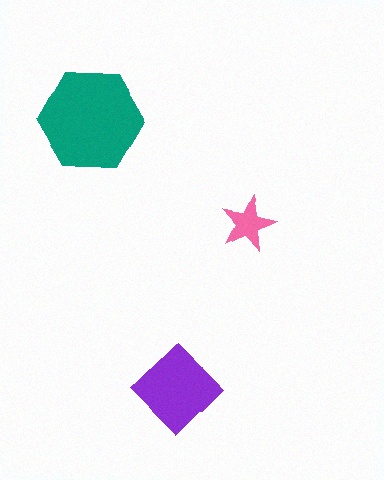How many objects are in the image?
There are 3 objects in the image.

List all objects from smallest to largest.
The pink star, the purple diamond, the teal hexagon.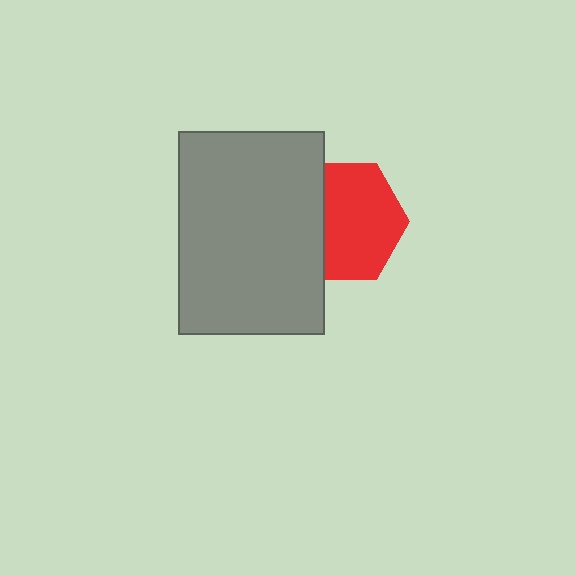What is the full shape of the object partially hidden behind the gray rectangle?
The partially hidden object is a red hexagon.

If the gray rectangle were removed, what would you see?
You would see the complete red hexagon.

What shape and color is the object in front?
The object in front is a gray rectangle.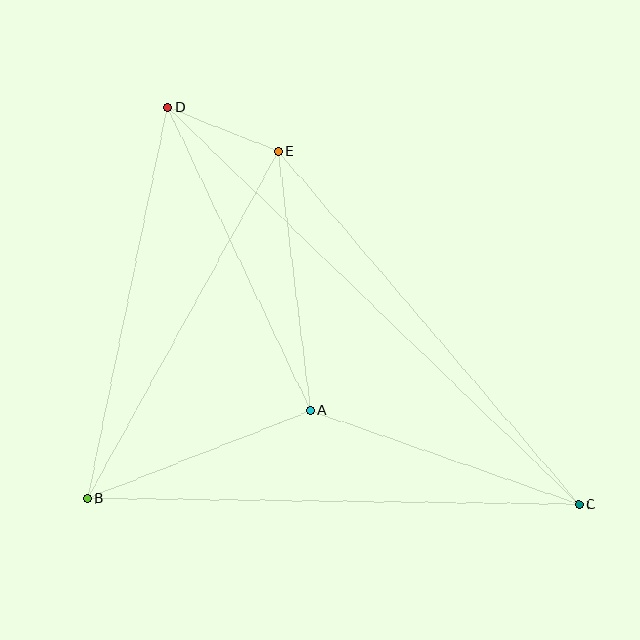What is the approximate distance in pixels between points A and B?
The distance between A and B is approximately 240 pixels.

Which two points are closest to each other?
Points D and E are closest to each other.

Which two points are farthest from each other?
Points C and D are farthest from each other.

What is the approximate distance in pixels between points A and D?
The distance between A and D is approximately 335 pixels.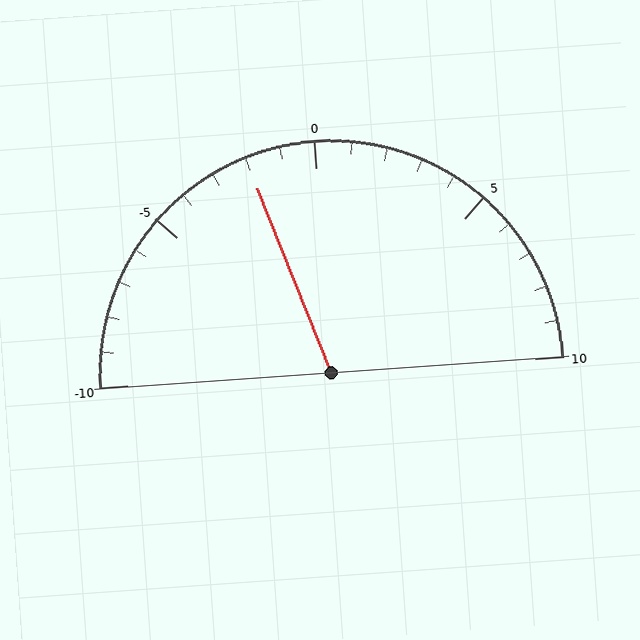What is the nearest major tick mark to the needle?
The nearest major tick mark is 0.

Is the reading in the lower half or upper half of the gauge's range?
The reading is in the lower half of the range (-10 to 10).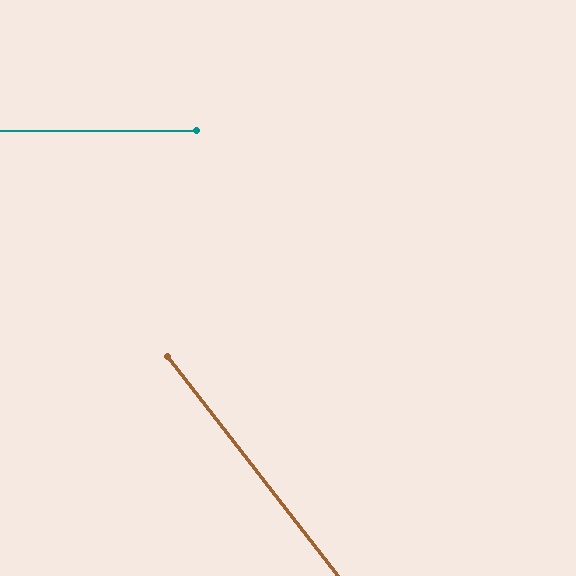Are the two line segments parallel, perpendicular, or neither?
Neither parallel nor perpendicular — they differ by about 52°.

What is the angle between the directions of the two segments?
Approximately 52 degrees.